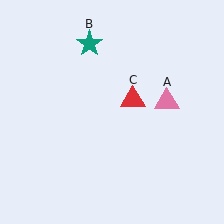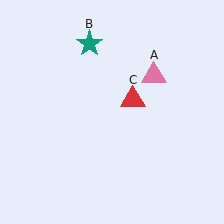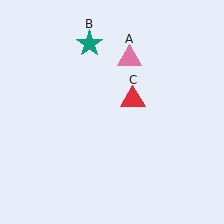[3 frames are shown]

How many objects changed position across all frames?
1 object changed position: pink triangle (object A).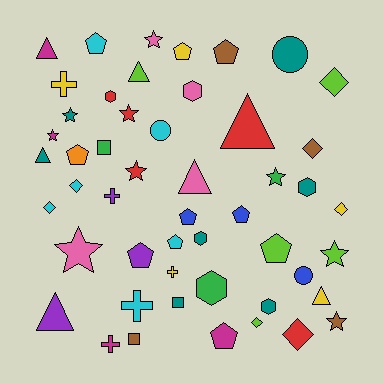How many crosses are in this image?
There are 5 crosses.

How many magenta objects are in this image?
There are 4 magenta objects.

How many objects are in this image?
There are 50 objects.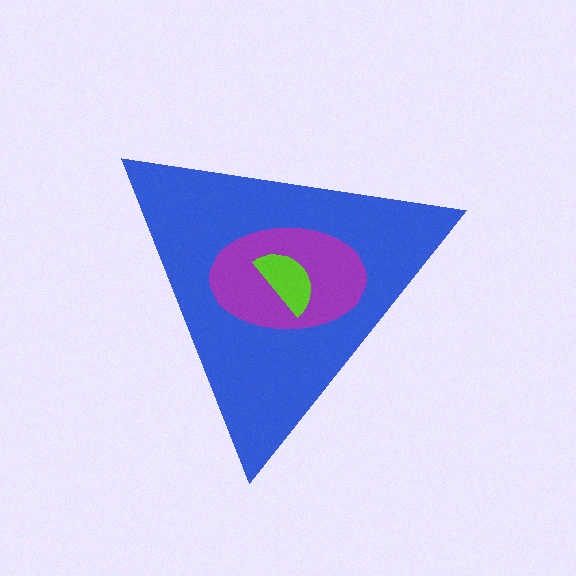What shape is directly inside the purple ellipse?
The lime semicircle.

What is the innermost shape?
The lime semicircle.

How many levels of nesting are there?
3.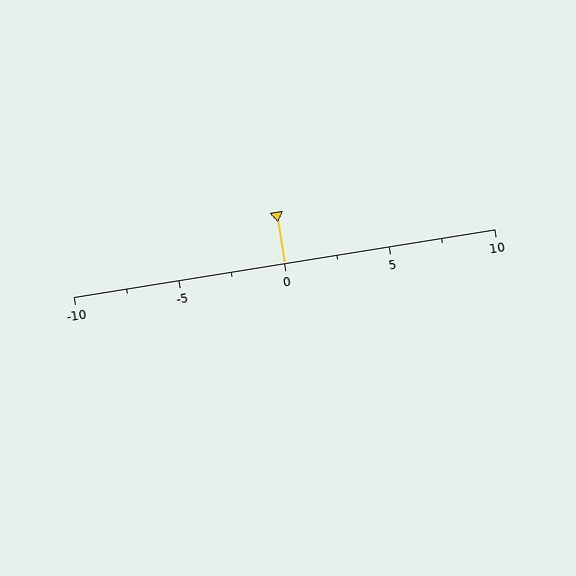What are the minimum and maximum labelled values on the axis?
The axis runs from -10 to 10.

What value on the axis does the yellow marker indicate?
The marker indicates approximately 0.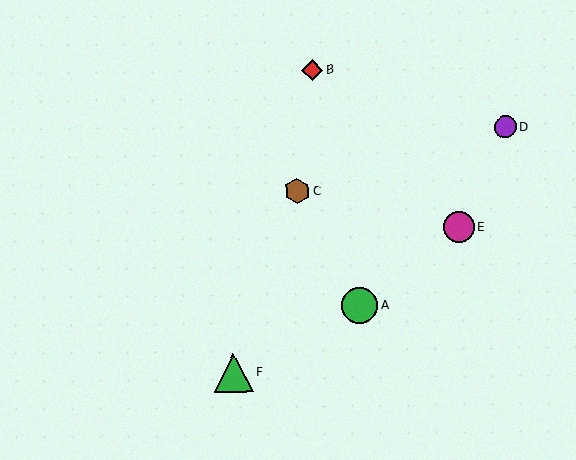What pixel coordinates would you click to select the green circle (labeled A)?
Click at (359, 305) to select the green circle A.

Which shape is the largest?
The green triangle (labeled F) is the largest.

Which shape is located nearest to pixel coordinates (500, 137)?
The purple circle (labeled D) at (505, 127) is nearest to that location.